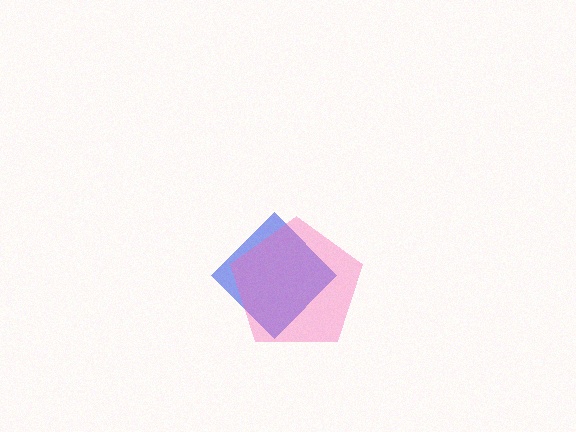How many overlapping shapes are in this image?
There are 2 overlapping shapes in the image.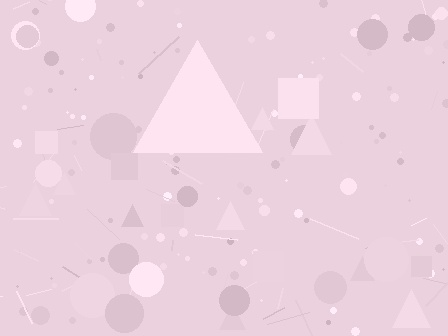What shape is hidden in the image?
A triangle is hidden in the image.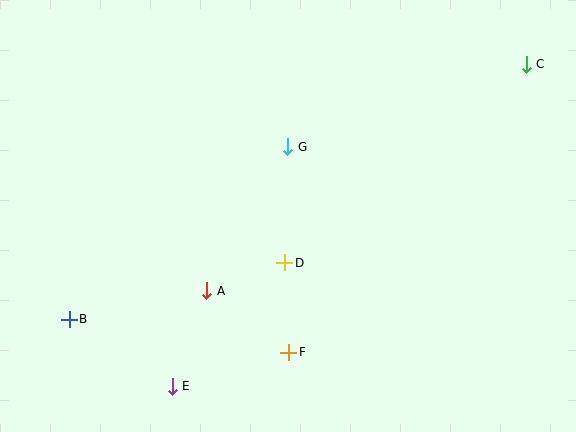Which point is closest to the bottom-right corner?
Point F is closest to the bottom-right corner.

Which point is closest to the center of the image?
Point D at (285, 263) is closest to the center.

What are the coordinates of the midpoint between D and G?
The midpoint between D and G is at (286, 205).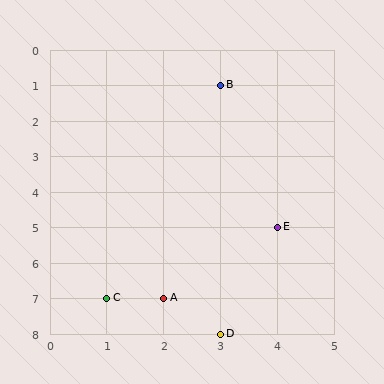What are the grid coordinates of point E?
Point E is at grid coordinates (4, 5).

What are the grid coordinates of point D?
Point D is at grid coordinates (3, 8).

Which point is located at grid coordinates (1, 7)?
Point C is at (1, 7).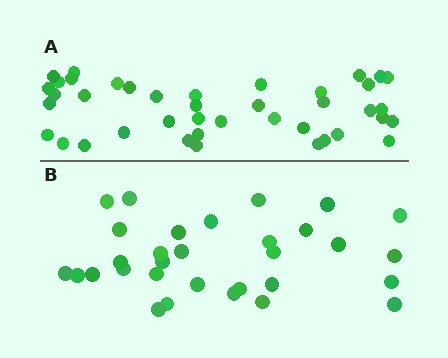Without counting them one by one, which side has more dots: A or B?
Region A (the top region) has more dots.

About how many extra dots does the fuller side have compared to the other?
Region A has roughly 10 or so more dots than region B.